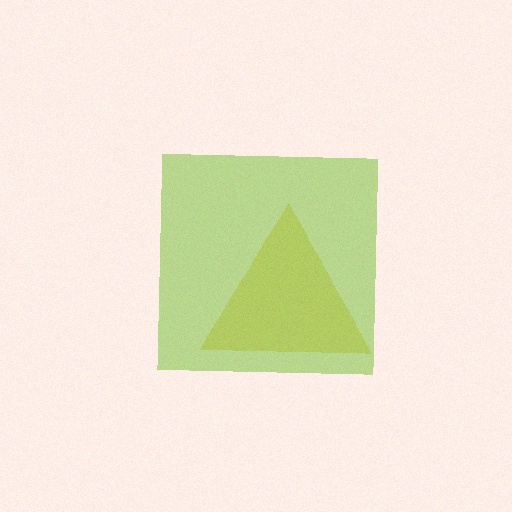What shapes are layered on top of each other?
The layered shapes are: a yellow triangle, a lime square.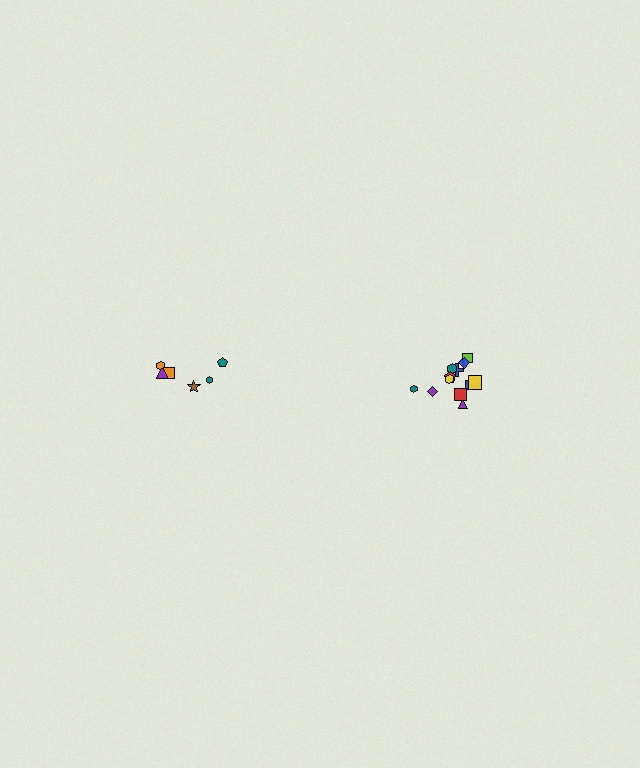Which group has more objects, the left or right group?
The right group.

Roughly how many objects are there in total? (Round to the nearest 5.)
Roughly 20 objects in total.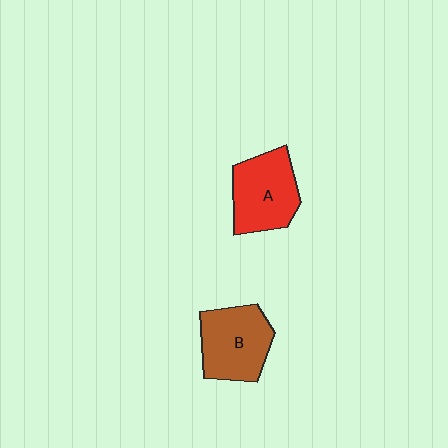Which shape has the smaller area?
Shape A (red).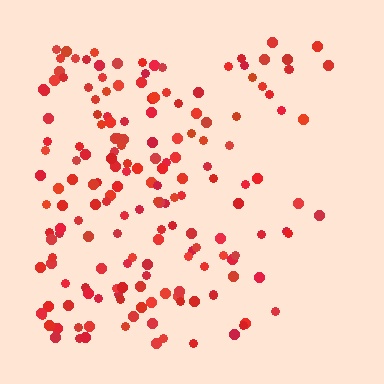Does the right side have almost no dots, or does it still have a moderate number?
Still a moderate number, just noticeably fewer than the left.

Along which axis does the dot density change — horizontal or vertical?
Horizontal.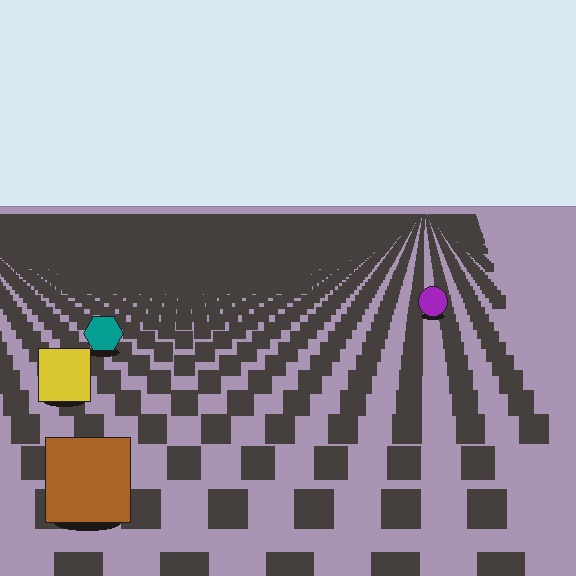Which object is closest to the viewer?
The brown square is closest. The texture marks near it are larger and more spread out.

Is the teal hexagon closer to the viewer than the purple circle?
Yes. The teal hexagon is closer — you can tell from the texture gradient: the ground texture is coarser near it.